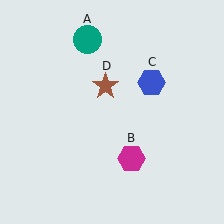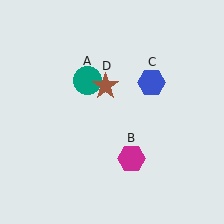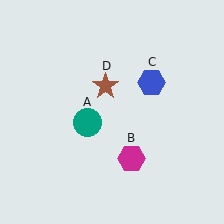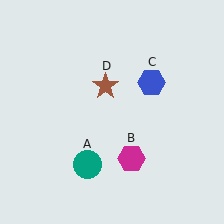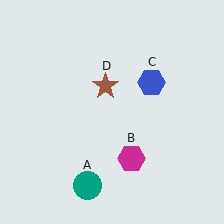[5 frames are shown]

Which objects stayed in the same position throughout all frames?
Magenta hexagon (object B) and blue hexagon (object C) and brown star (object D) remained stationary.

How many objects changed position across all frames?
1 object changed position: teal circle (object A).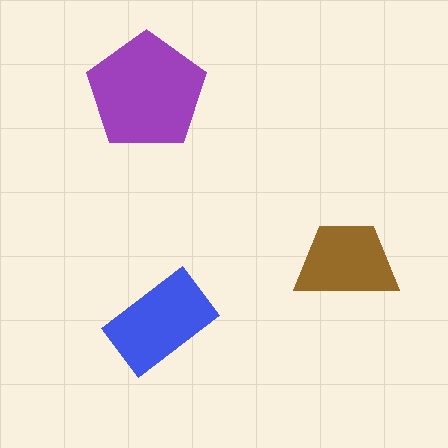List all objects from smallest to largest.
The brown trapezoid, the blue rectangle, the purple pentagon.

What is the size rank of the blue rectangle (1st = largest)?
2nd.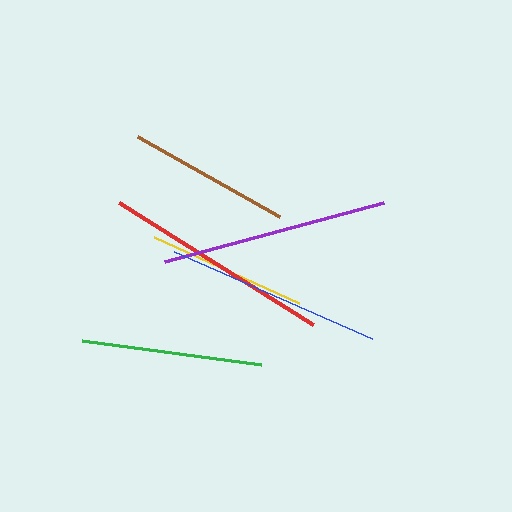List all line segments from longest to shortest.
From longest to shortest: red, purple, blue, green, brown, yellow.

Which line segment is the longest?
The red line is the longest at approximately 229 pixels.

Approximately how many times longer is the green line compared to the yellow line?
The green line is approximately 1.1 times the length of the yellow line.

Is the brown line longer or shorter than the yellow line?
The brown line is longer than the yellow line.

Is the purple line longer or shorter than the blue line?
The purple line is longer than the blue line.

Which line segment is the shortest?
The yellow line is the shortest at approximately 159 pixels.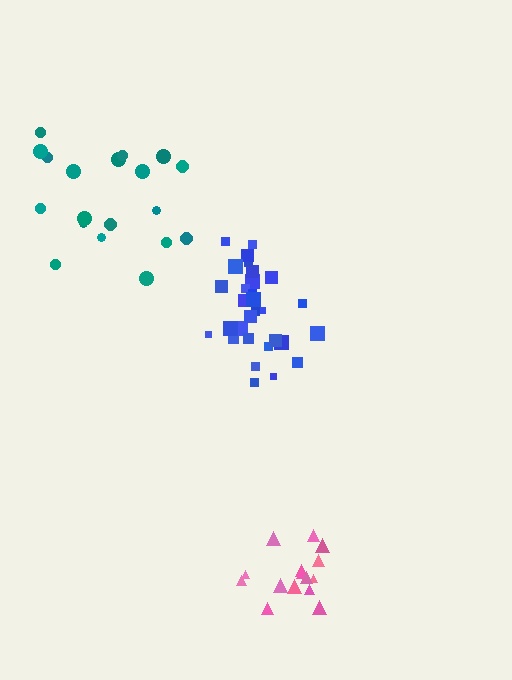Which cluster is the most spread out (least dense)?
Teal.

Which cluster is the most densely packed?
Pink.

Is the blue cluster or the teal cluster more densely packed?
Blue.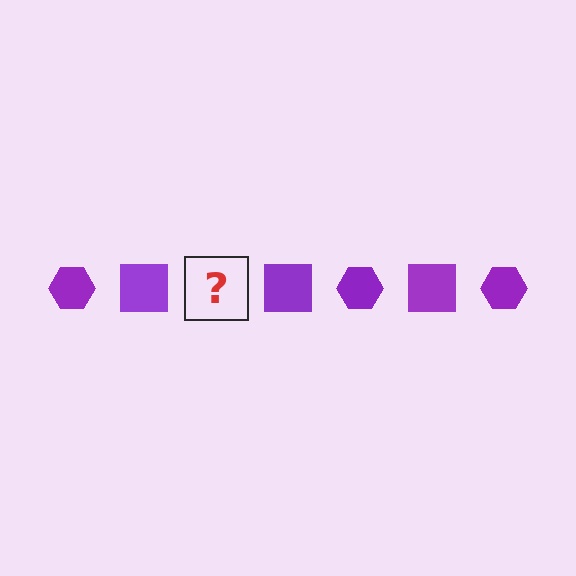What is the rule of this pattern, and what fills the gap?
The rule is that the pattern cycles through hexagon, square shapes in purple. The gap should be filled with a purple hexagon.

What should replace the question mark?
The question mark should be replaced with a purple hexagon.